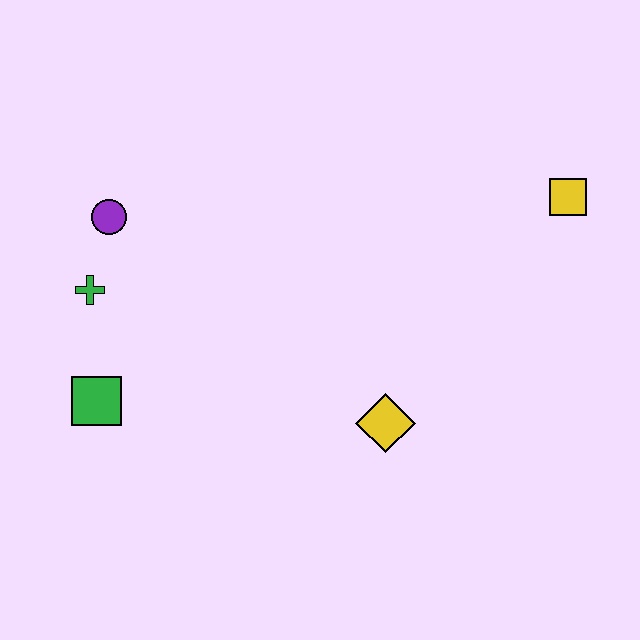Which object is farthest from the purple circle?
The yellow square is farthest from the purple circle.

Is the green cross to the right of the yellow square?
No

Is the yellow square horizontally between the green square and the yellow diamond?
No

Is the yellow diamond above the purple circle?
No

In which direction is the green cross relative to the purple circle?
The green cross is below the purple circle.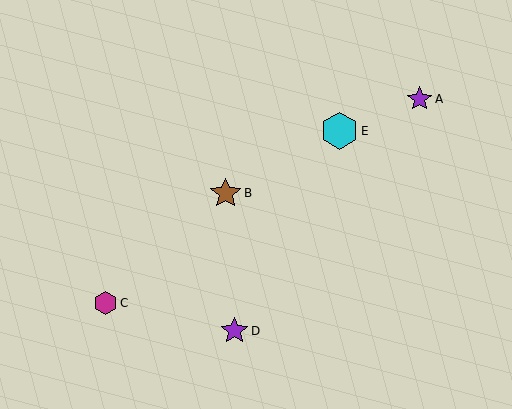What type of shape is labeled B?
Shape B is a brown star.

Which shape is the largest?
The cyan hexagon (labeled E) is the largest.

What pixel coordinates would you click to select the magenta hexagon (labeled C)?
Click at (105, 303) to select the magenta hexagon C.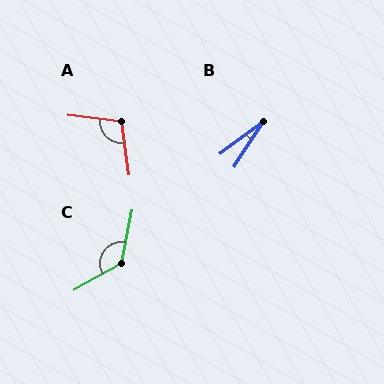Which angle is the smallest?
B, at approximately 20 degrees.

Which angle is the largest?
C, at approximately 131 degrees.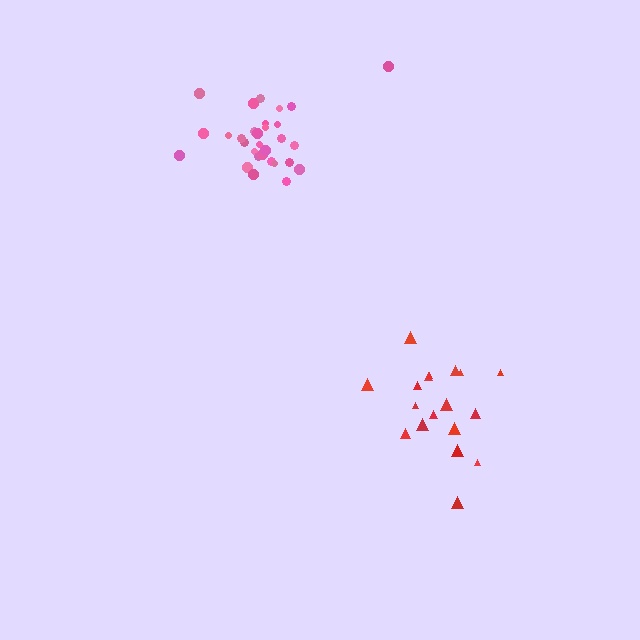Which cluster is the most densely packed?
Pink.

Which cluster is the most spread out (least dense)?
Red.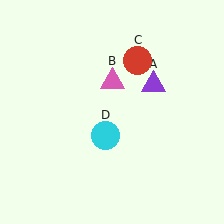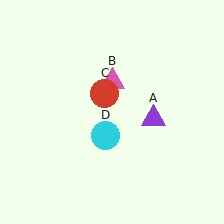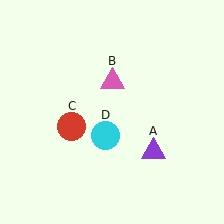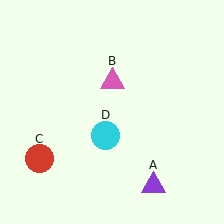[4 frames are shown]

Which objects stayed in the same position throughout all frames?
Pink triangle (object B) and cyan circle (object D) remained stationary.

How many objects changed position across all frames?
2 objects changed position: purple triangle (object A), red circle (object C).